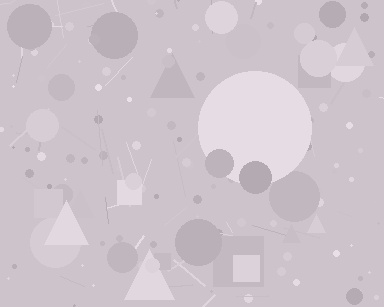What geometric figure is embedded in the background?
A circle is embedded in the background.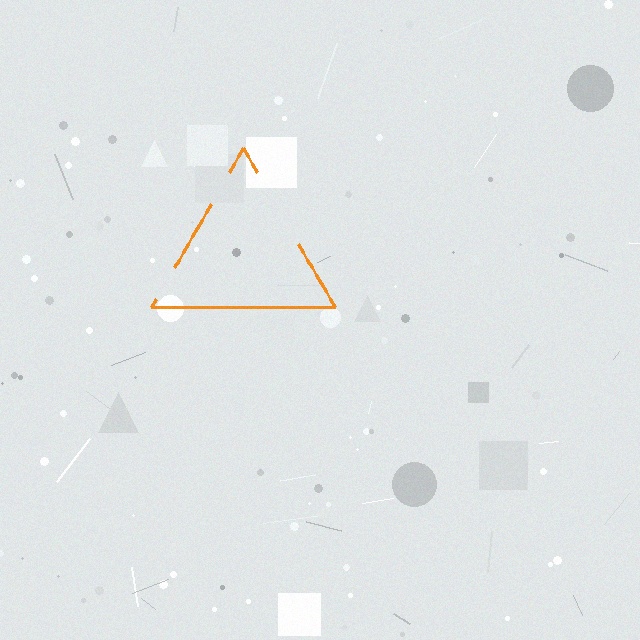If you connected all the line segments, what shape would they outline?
They would outline a triangle.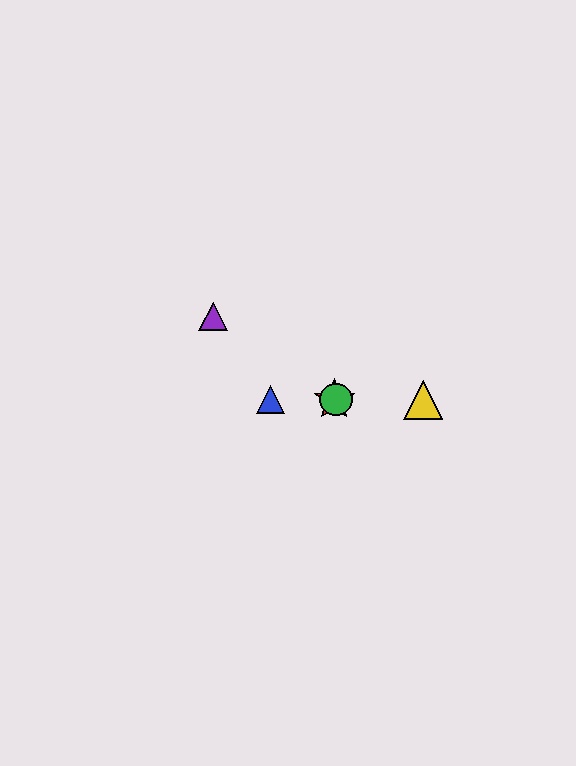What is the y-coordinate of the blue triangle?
The blue triangle is at y≈400.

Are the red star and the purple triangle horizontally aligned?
No, the red star is at y≈400 and the purple triangle is at y≈317.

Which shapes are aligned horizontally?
The red star, the blue triangle, the green circle, the yellow triangle are aligned horizontally.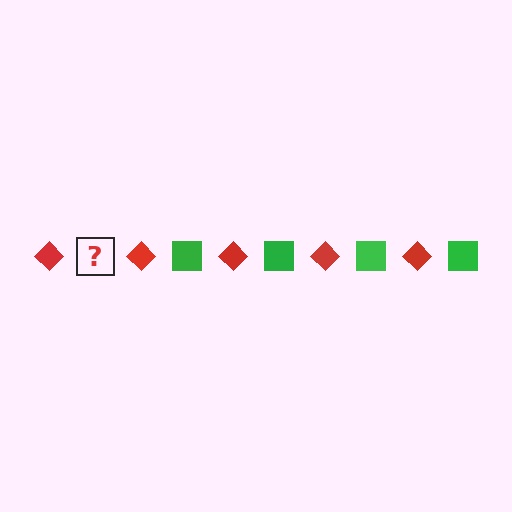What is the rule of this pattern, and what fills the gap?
The rule is that the pattern alternates between red diamond and green square. The gap should be filled with a green square.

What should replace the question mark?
The question mark should be replaced with a green square.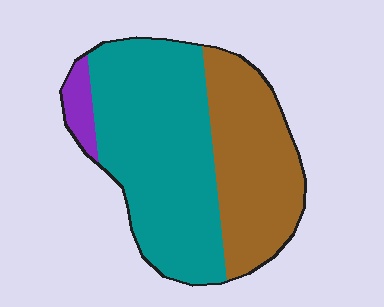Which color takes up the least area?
Purple, at roughly 5%.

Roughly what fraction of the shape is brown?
Brown covers 37% of the shape.